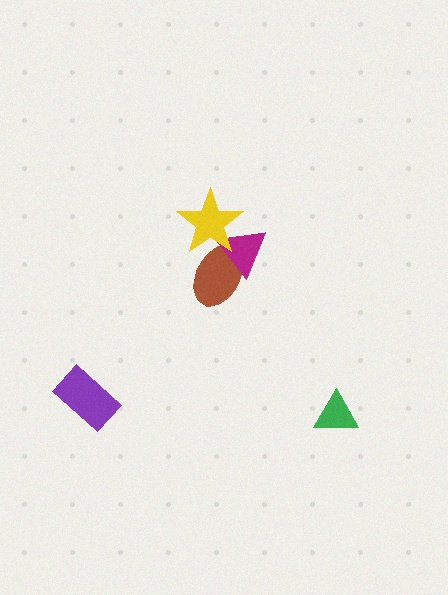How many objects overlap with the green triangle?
0 objects overlap with the green triangle.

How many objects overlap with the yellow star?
2 objects overlap with the yellow star.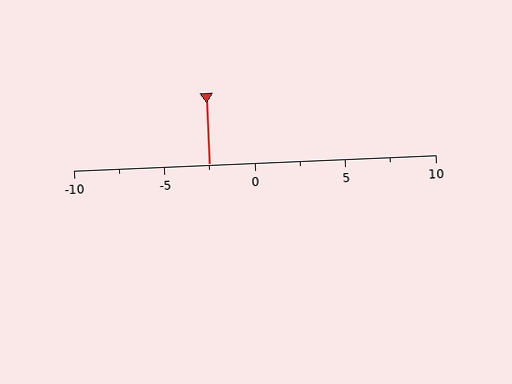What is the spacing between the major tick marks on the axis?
The major ticks are spaced 5 apart.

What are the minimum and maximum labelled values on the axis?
The axis runs from -10 to 10.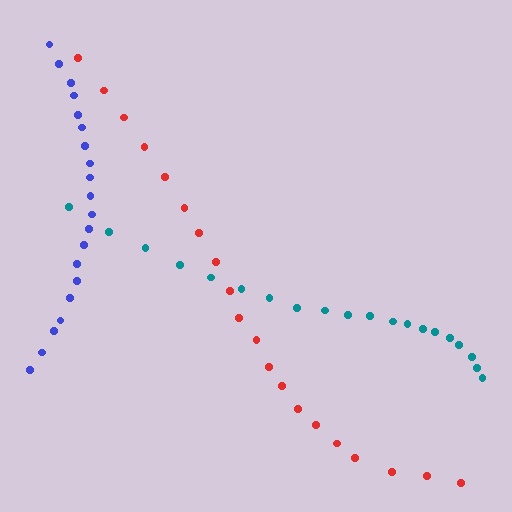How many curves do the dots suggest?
There are 3 distinct paths.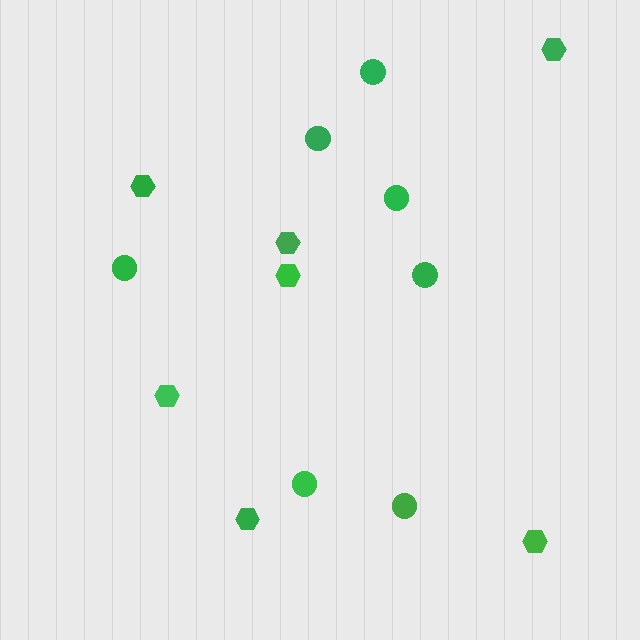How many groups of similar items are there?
There are 2 groups: one group of hexagons (7) and one group of circles (7).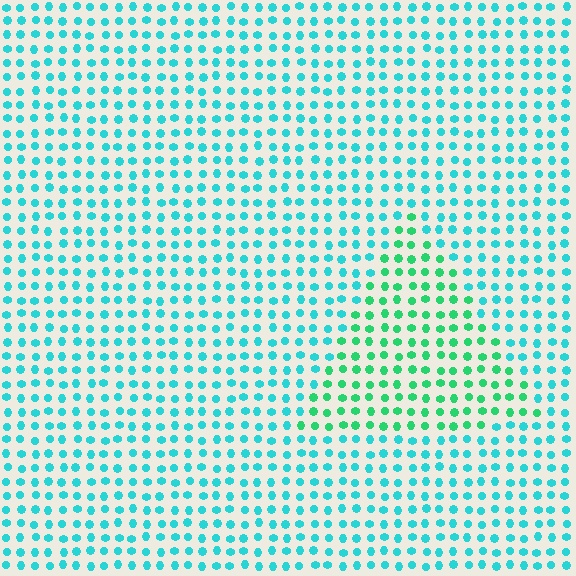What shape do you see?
I see a triangle.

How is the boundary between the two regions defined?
The boundary is defined purely by a slight shift in hue (about 36 degrees). Spacing, size, and orientation are identical on both sides.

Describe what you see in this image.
The image is filled with small cyan elements in a uniform arrangement. A triangle-shaped region is visible where the elements are tinted to a slightly different hue, forming a subtle color boundary.